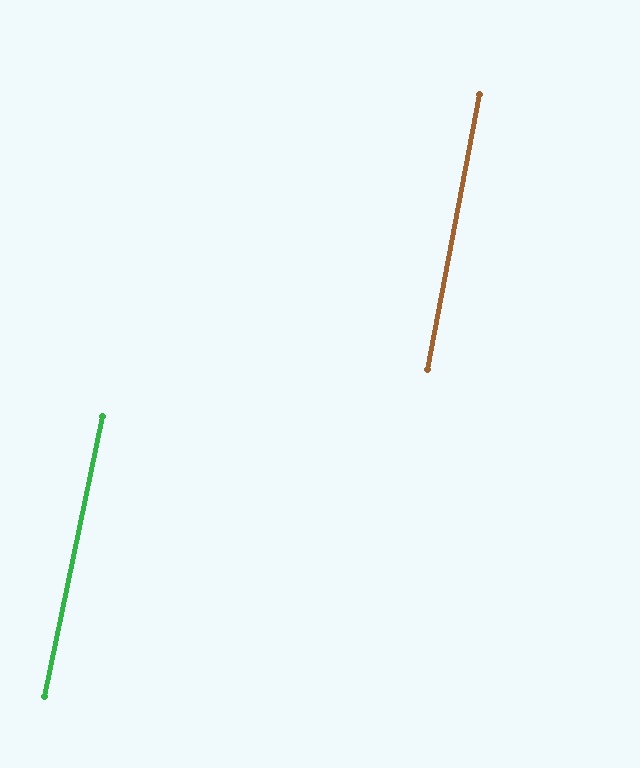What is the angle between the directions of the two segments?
Approximately 1 degree.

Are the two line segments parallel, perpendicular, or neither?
Parallel — their directions differ by only 1.1°.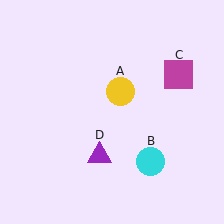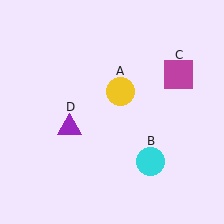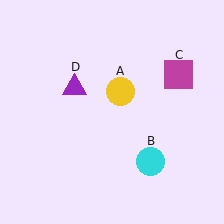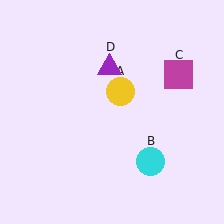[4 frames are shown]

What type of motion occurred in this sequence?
The purple triangle (object D) rotated clockwise around the center of the scene.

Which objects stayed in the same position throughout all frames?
Yellow circle (object A) and cyan circle (object B) and magenta square (object C) remained stationary.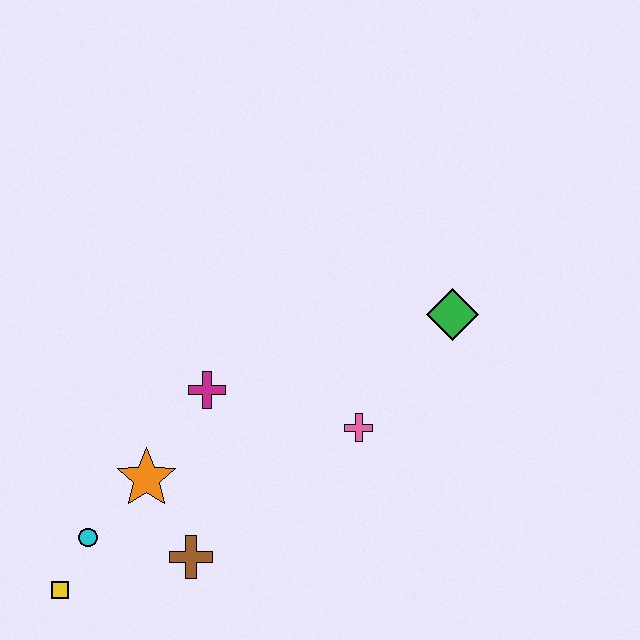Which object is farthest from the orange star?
The green diamond is farthest from the orange star.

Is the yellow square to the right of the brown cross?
No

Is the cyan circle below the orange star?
Yes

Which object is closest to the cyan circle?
The yellow square is closest to the cyan circle.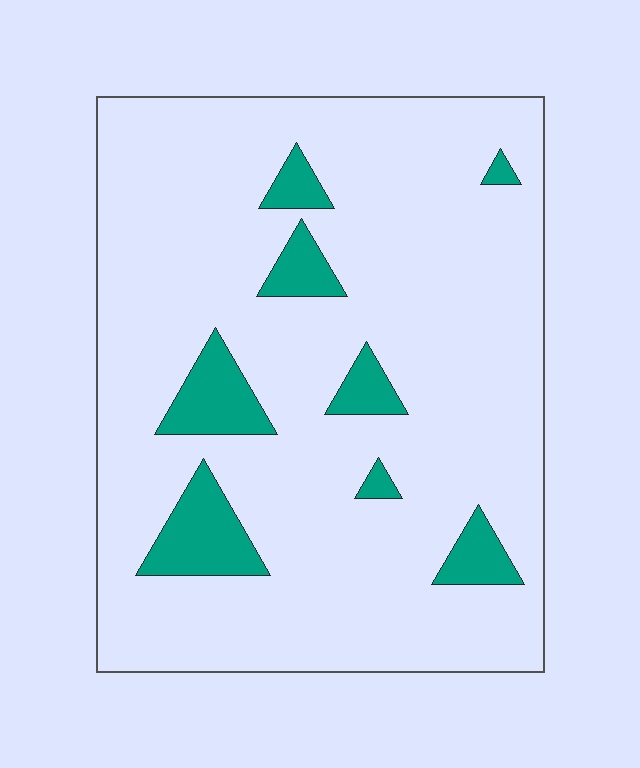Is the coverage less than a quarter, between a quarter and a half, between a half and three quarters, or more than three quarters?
Less than a quarter.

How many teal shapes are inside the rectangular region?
8.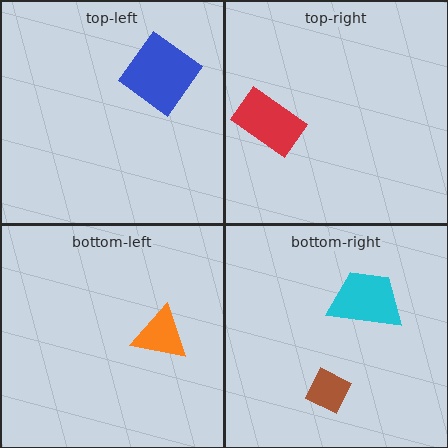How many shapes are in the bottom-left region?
1.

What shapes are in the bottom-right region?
The cyan trapezoid, the brown diamond.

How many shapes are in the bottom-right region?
2.